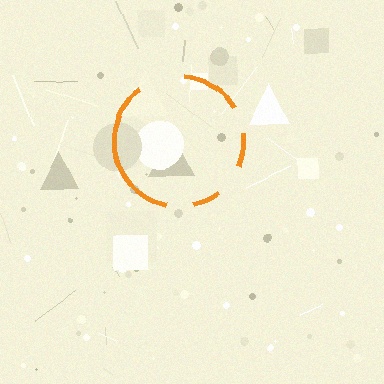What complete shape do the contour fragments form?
The contour fragments form a circle.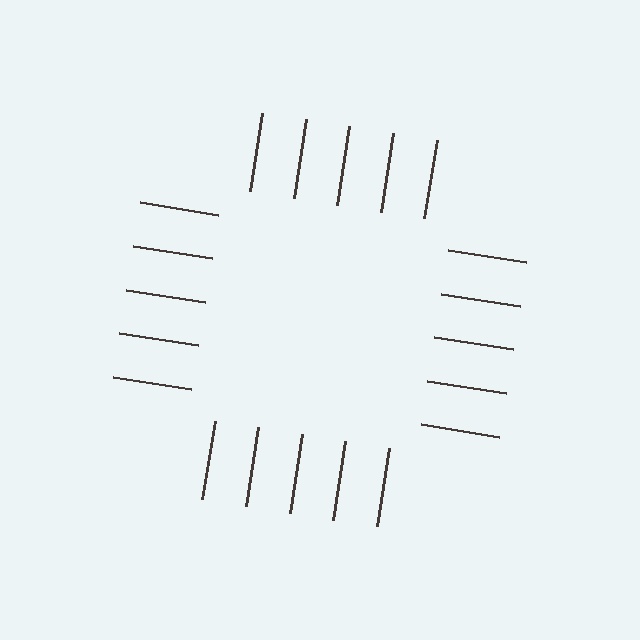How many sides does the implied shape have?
4 sides — the line-ends trace a square.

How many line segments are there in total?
20 — 5 along each of the 4 edges.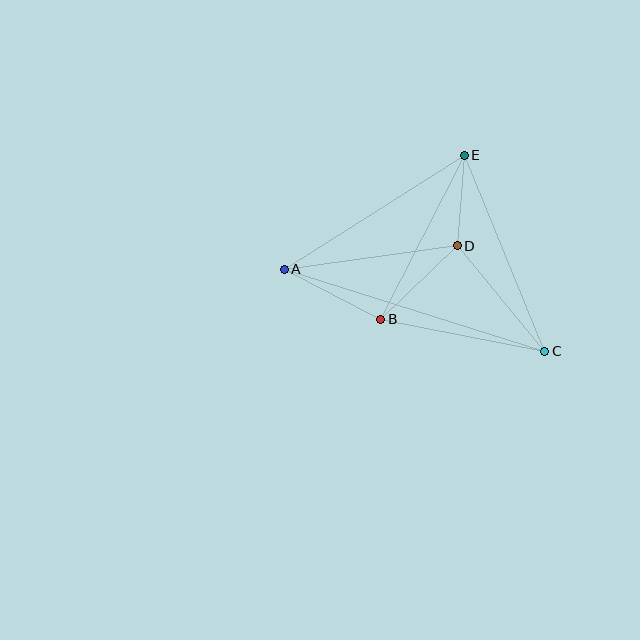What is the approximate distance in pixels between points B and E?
The distance between B and E is approximately 184 pixels.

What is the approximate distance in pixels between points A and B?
The distance between A and B is approximately 109 pixels.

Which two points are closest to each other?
Points D and E are closest to each other.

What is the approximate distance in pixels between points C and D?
The distance between C and D is approximately 137 pixels.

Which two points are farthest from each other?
Points A and C are farthest from each other.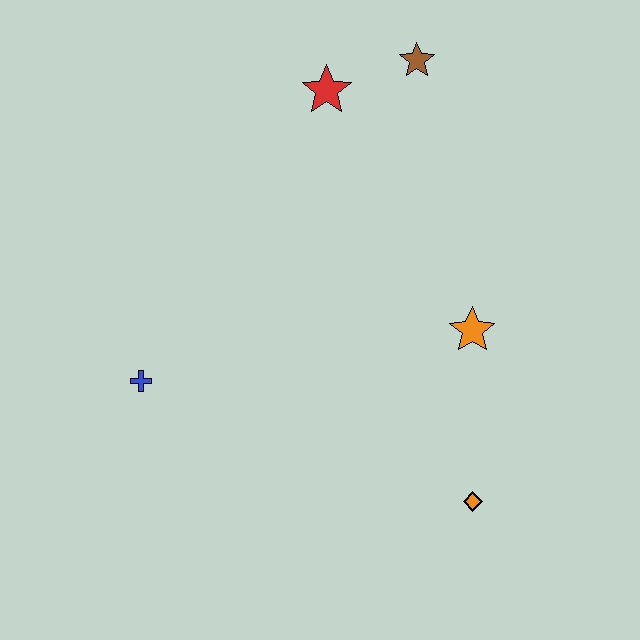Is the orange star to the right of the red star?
Yes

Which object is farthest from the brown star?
The orange diamond is farthest from the brown star.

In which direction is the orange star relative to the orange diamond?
The orange star is above the orange diamond.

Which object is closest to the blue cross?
The orange star is closest to the blue cross.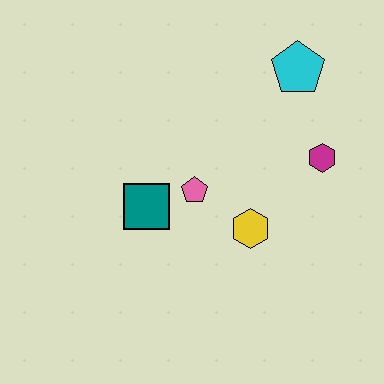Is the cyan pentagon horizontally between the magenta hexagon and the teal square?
Yes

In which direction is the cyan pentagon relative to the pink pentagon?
The cyan pentagon is above the pink pentagon.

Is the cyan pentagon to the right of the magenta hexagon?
No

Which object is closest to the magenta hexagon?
The cyan pentagon is closest to the magenta hexagon.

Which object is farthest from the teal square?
The cyan pentagon is farthest from the teal square.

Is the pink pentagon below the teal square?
No